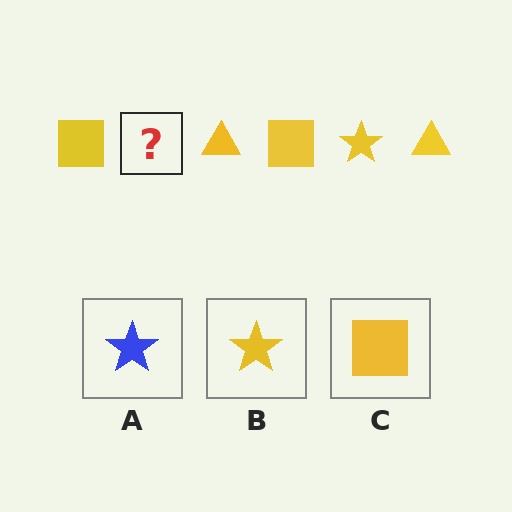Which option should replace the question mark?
Option B.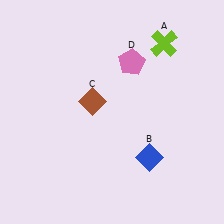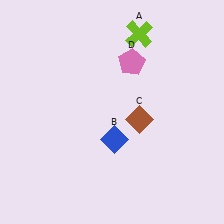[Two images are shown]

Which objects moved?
The objects that moved are: the lime cross (A), the blue diamond (B), the brown diamond (C).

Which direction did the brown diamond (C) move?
The brown diamond (C) moved right.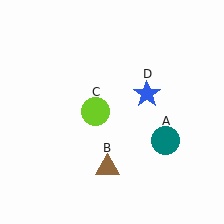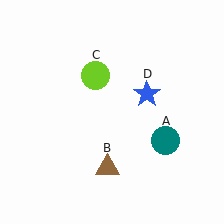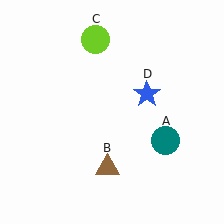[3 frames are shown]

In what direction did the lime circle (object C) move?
The lime circle (object C) moved up.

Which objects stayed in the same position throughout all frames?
Teal circle (object A) and brown triangle (object B) and blue star (object D) remained stationary.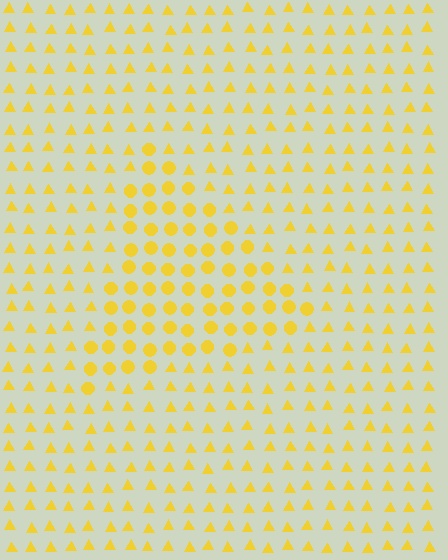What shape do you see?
I see a triangle.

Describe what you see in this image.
The image is filled with small yellow elements arranged in a uniform grid. A triangle-shaped region contains circles, while the surrounding area contains triangles. The boundary is defined purely by the change in element shape.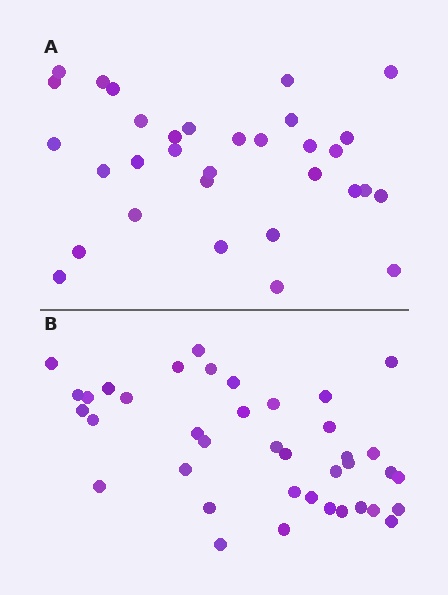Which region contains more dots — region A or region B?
Region B (the bottom region) has more dots.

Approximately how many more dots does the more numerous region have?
Region B has roughly 8 or so more dots than region A.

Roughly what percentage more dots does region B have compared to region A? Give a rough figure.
About 20% more.